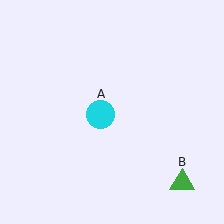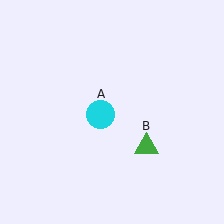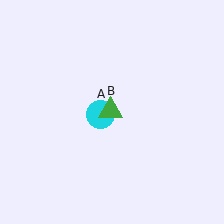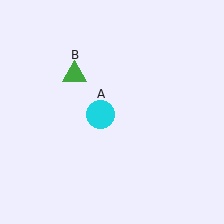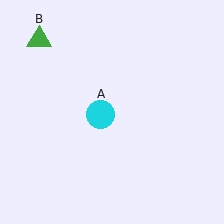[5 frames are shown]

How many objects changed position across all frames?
1 object changed position: green triangle (object B).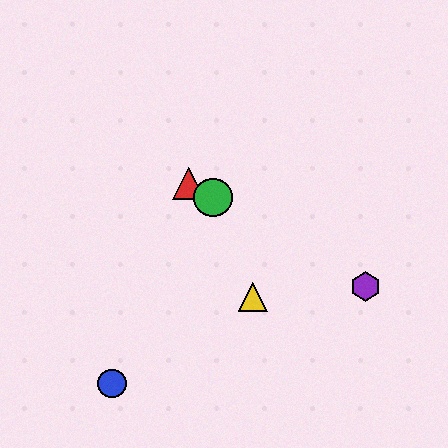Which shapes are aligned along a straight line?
The red triangle, the green circle, the purple hexagon are aligned along a straight line.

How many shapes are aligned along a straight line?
3 shapes (the red triangle, the green circle, the purple hexagon) are aligned along a straight line.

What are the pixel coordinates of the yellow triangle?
The yellow triangle is at (253, 297).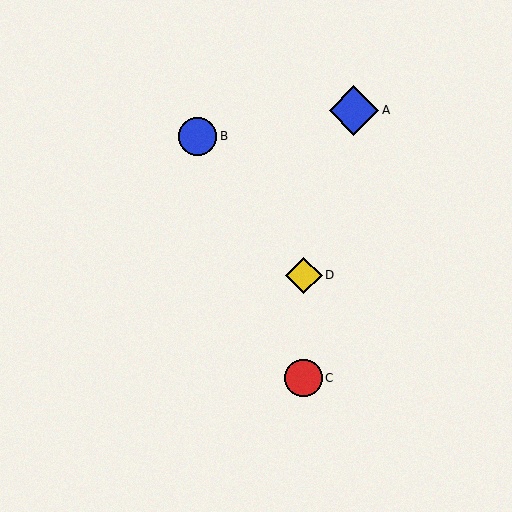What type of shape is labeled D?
Shape D is a yellow diamond.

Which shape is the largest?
The blue diamond (labeled A) is the largest.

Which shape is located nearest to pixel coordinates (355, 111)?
The blue diamond (labeled A) at (354, 110) is nearest to that location.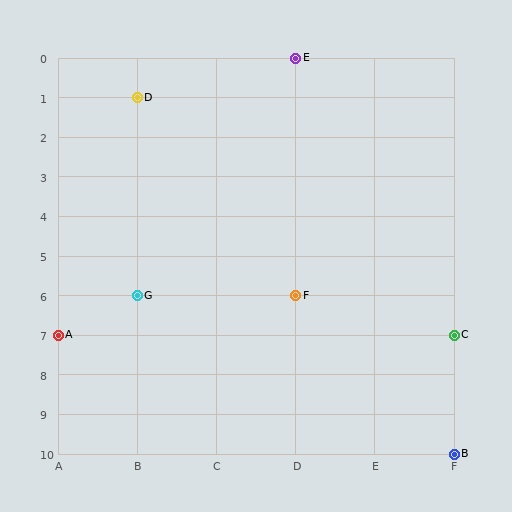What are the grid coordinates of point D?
Point D is at grid coordinates (B, 1).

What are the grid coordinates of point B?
Point B is at grid coordinates (F, 10).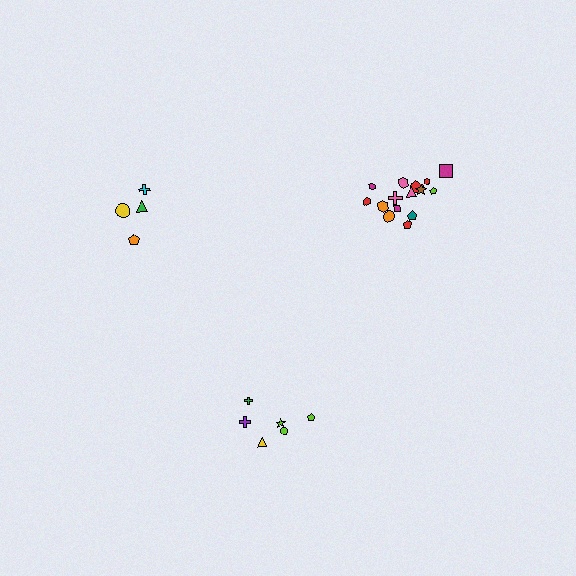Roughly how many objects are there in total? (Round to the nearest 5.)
Roughly 25 objects in total.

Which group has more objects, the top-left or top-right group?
The top-right group.